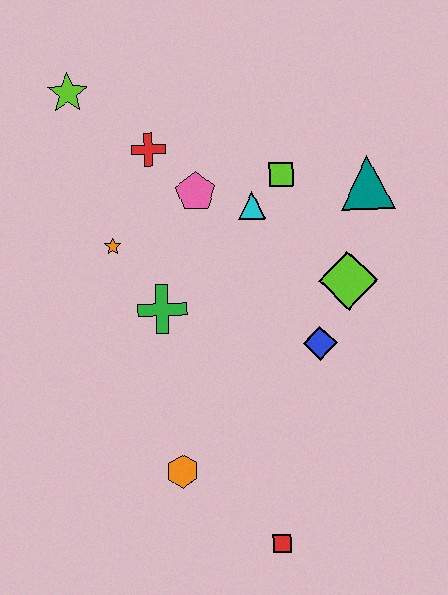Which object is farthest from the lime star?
The red square is farthest from the lime star.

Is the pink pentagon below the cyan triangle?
No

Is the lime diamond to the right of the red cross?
Yes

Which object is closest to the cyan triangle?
The lime square is closest to the cyan triangle.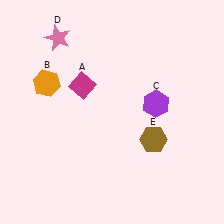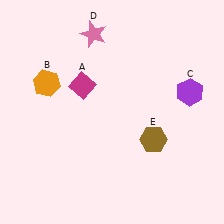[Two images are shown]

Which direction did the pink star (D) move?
The pink star (D) moved right.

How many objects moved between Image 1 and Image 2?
2 objects moved between the two images.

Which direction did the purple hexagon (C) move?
The purple hexagon (C) moved right.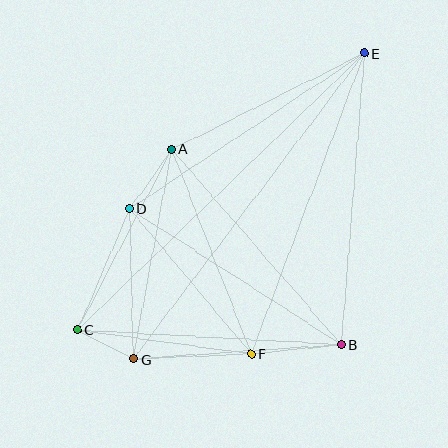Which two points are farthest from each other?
Points C and E are farthest from each other.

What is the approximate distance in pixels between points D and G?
The distance between D and G is approximately 151 pixels.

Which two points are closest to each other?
Points C and G are closest to each other.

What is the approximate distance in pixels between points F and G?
The distance between F and G is approximately 118 pixels.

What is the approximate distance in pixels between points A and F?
The distance between A and F is approximately 219 pixels.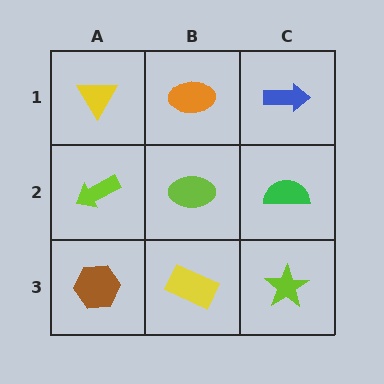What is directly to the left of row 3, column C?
A yellow rectangle.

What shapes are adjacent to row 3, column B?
A lime ellipse (row 2, column B), a brown hexagon (row 3, column A), a lime star (row 3, column C).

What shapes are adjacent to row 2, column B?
An orange ellipse (row 1, column B), a yellow rectangle (row 3, column B), a lime arrow (row 2, column A), a green semicircle (row 2, column C).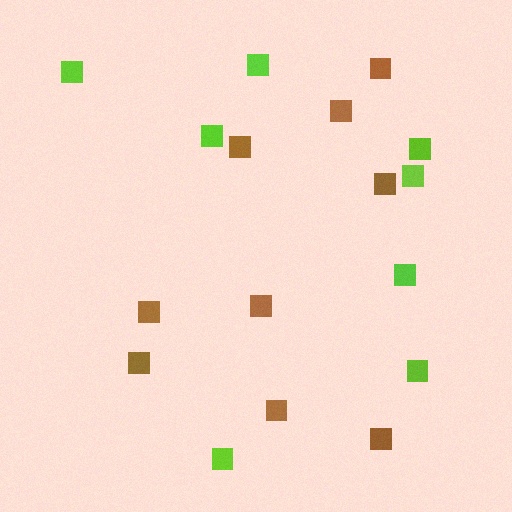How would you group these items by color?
There are 2 groups: one group of brown squares (9) and one group of lime squares (8).